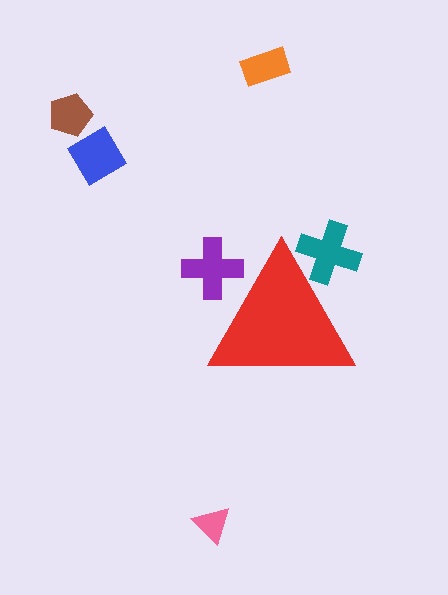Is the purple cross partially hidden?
Yes, the purple cross is partially hidden behind the red triangle.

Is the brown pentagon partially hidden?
No, the brown pentagon is fully visible.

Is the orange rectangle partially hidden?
No, the orange rectangle is fully visible.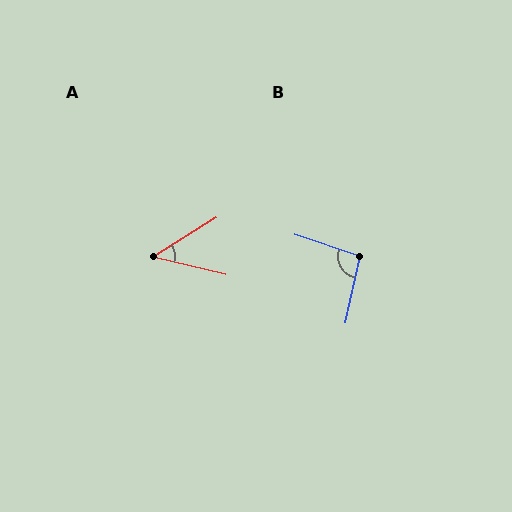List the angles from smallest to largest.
A (46°), B (96°).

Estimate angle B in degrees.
Approximately 96 degrees.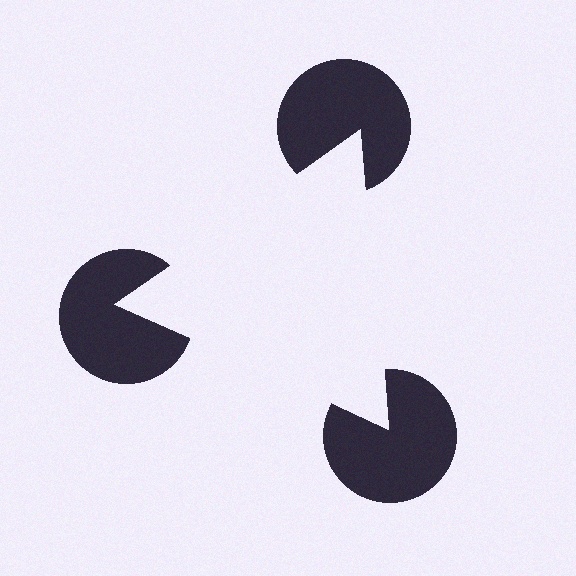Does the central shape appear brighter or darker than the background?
It typically appears slightly brighter than the background, even though no actual brightness change is drawn.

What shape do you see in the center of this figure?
An illusory triangle — its edges are inferred from the aligned wedge cuts in the pac-man discs, not physically drawn.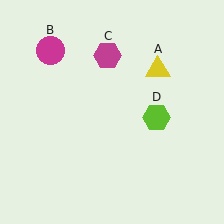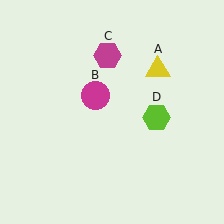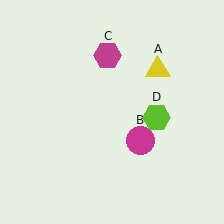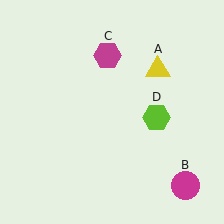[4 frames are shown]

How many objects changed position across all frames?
1 object changed position: magenta circle (object B).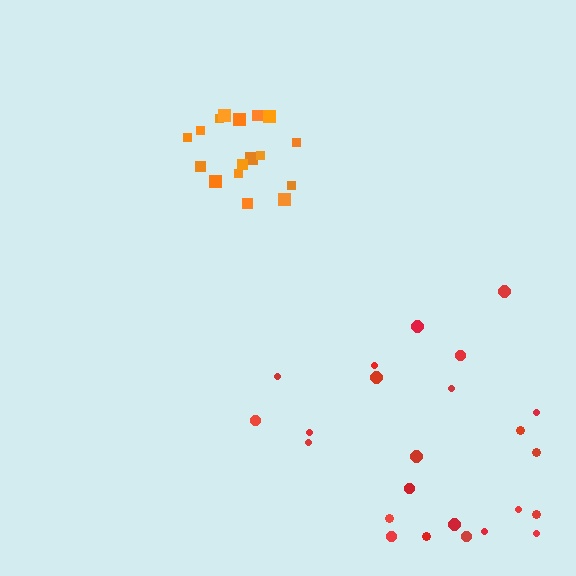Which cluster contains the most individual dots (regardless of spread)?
Red (24).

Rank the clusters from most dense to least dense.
orange, red.